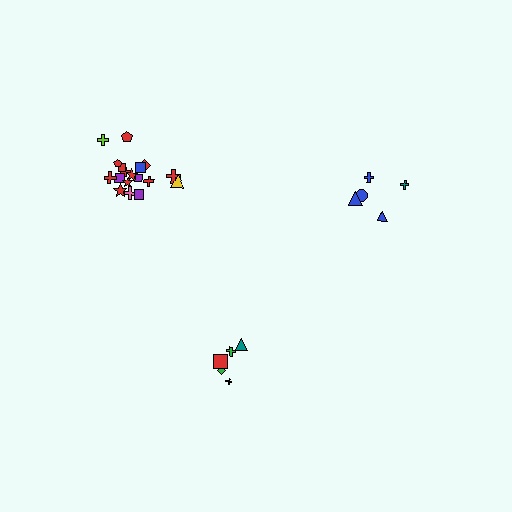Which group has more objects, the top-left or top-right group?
The top-left group.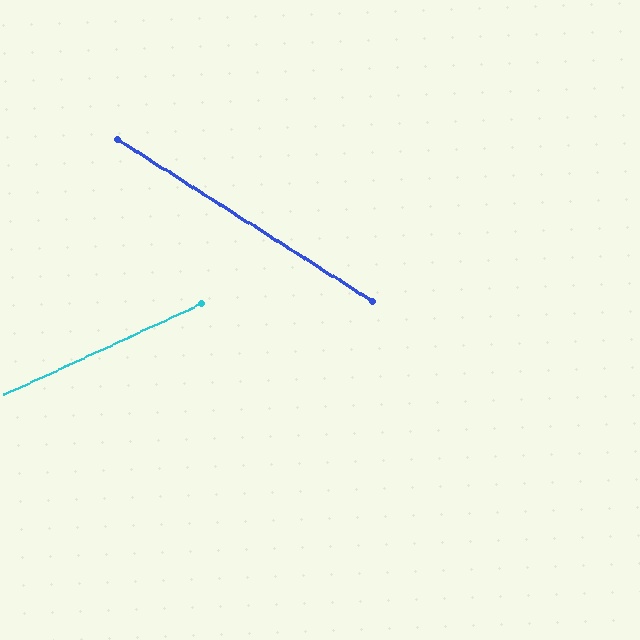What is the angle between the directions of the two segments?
Approximately 57 degrees.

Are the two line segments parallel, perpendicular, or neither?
Neither parallel nor perpendicular — they differ by about 57°.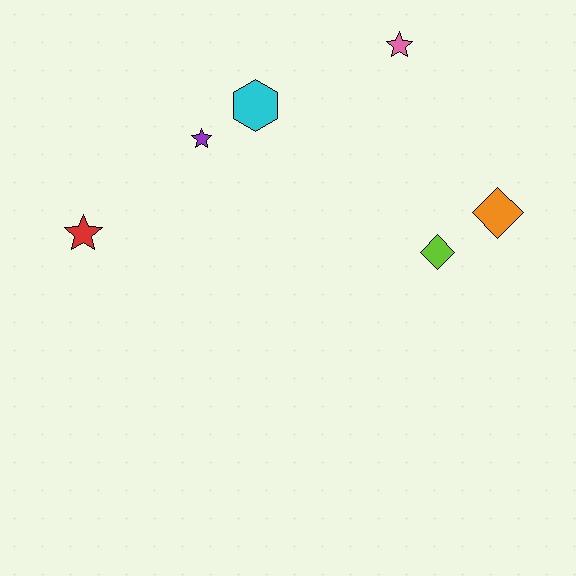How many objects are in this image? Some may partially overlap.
There are 6 objects.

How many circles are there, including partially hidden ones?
There are no circles.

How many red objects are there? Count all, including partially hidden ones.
There is 1 red object.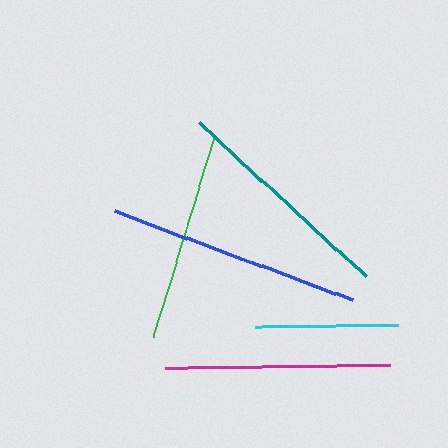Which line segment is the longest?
The blue line is the longest at approximately 254 pixels.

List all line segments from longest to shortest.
From longest to shortest: blue, teal, magenta, green, cyan.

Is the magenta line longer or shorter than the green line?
The magenta line is longer than the green line.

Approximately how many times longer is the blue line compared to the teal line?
The blue line is approximately 1.1 times the length of the teal line.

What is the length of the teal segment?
The teal segment is approximately 228 pixels long.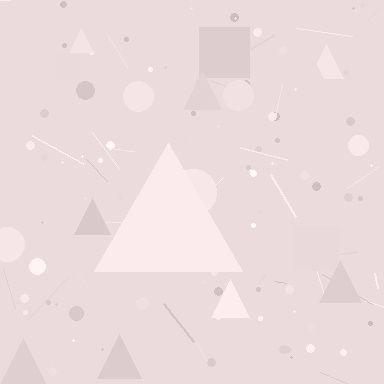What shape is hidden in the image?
A triangle is hidden in the image.